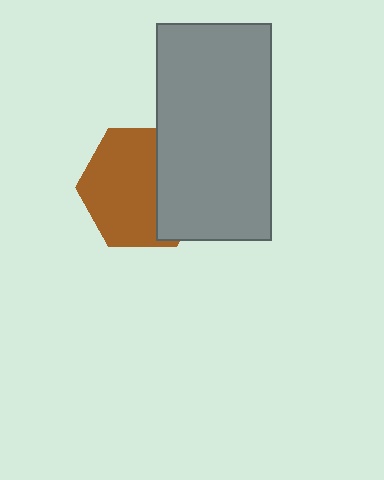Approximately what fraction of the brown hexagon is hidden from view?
Roughly 36% of the brown hexagon is hidden behind the gray rectangle.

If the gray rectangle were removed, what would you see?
You would see the complete brown hexagon.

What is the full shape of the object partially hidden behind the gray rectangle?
The partially hidden object is a brown hexagon.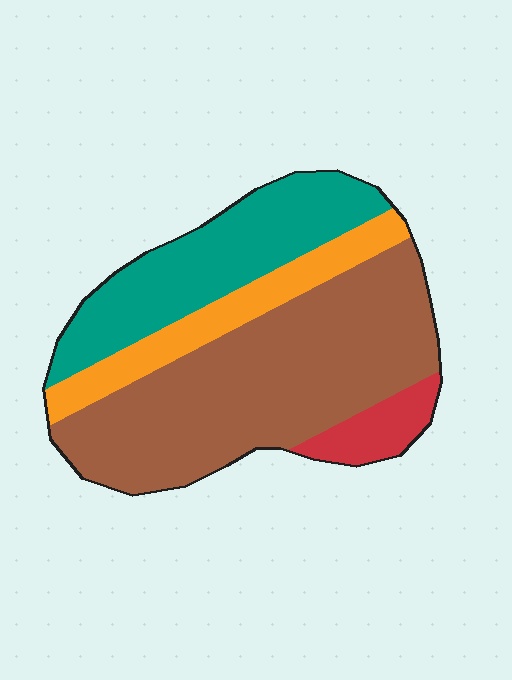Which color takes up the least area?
Red, at roughly 5%.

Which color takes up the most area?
Brown, at roughly 50%.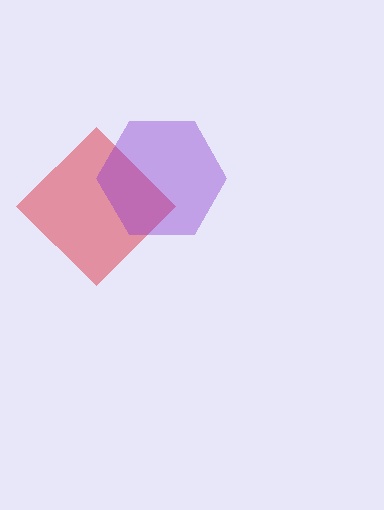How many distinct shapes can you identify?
There are 2 distinct shapes: a red diamond, a purple hexagon.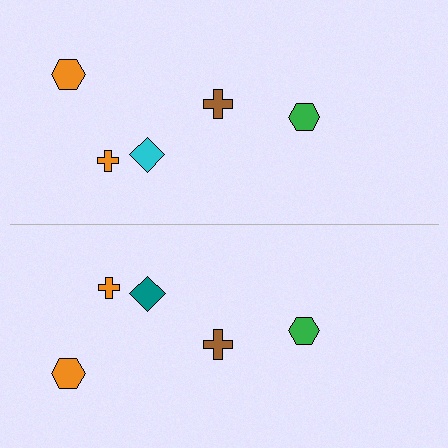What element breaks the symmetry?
The teal diamond on the bottom side breaks the symmetry — its mirror counterpart is cyan.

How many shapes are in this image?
There are 10 shapes in this image.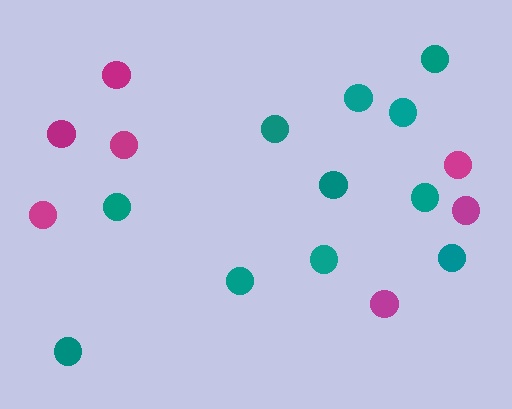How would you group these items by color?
There are 2 groups: one group of teal circles (11) and one group of magenta circles (7).